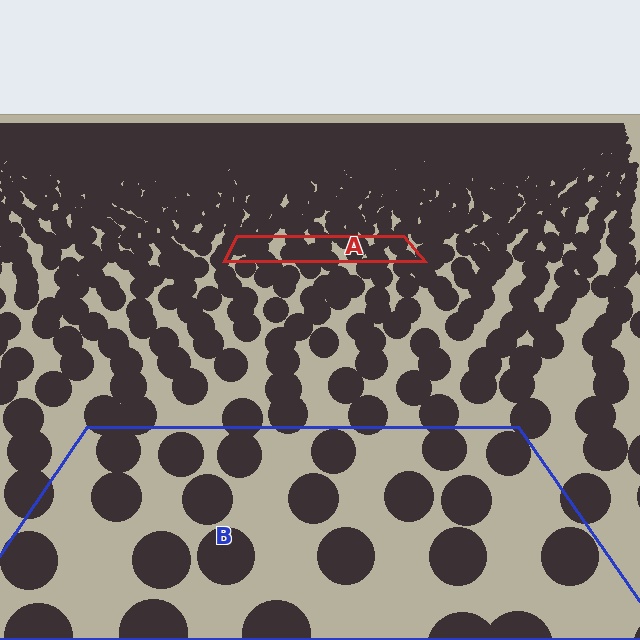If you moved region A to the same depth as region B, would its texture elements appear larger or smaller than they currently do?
They would appear larger. At a closer depth, the same texture elements are projected at a bigger on-screen size.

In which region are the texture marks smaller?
The texture marks are smaller in region A, because it is farther away.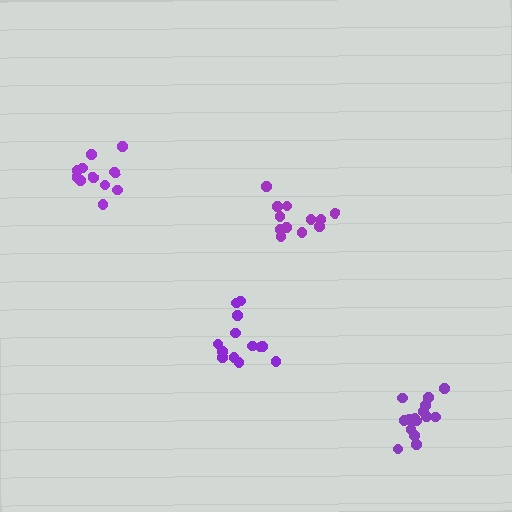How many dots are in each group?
Group 1: 11 dots, Group 2: 15 dots, Group 3: 12 dots, Group 4: 13 dots (51 total).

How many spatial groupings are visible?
There are 4 spatial groupings.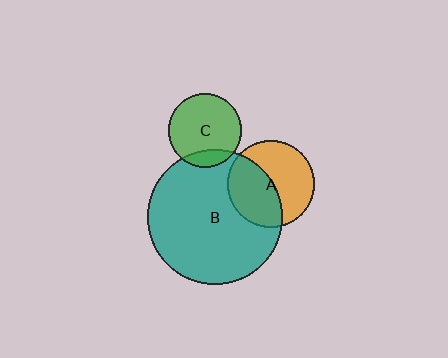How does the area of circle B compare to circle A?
Approximately 2.4 times.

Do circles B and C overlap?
Yes.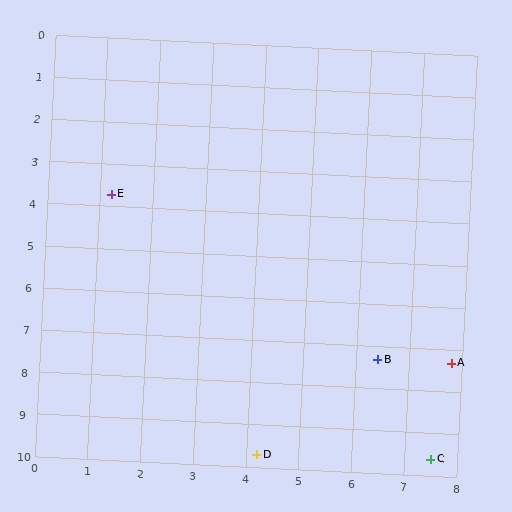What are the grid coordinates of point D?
Point D is at approximately (4.2, 9.7).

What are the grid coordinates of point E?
Point E is at approximately (1.2, 3.7).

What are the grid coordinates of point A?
Point A is at approximately (7.8, 7.3).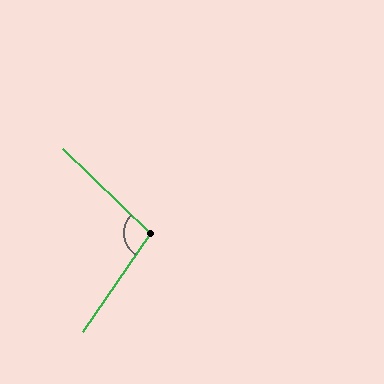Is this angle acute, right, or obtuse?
It is obtuse.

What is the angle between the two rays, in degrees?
Approximately 100 degrees.